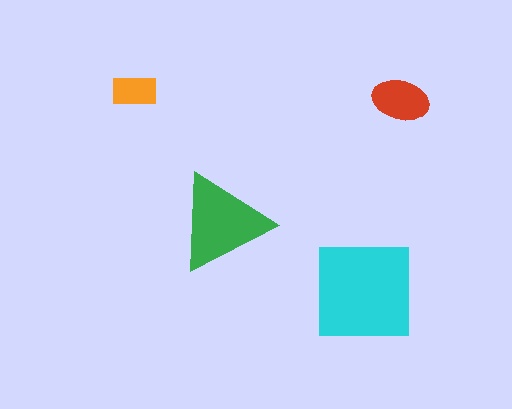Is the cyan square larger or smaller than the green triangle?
Larger.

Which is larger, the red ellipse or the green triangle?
The green triangle.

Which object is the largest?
The cyan square.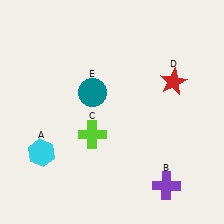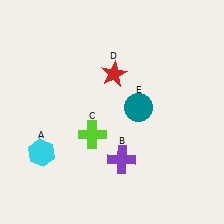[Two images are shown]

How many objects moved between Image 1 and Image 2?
3 objects moved between the two images.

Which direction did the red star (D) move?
The red star (D) moved left.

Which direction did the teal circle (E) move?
The teal circle (E) moved right.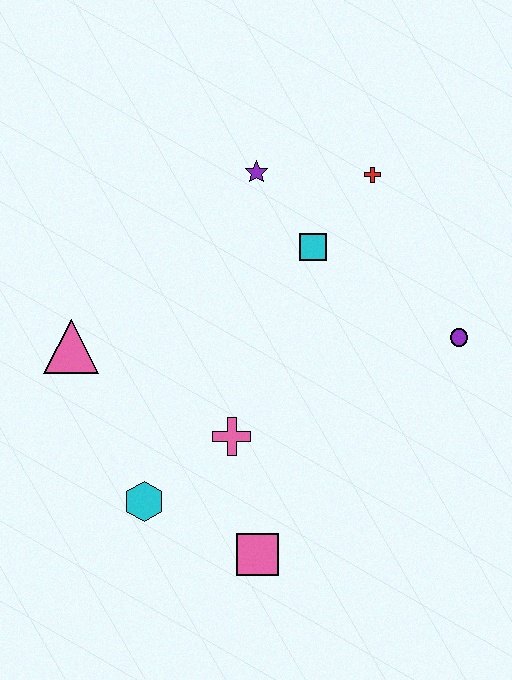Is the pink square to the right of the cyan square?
No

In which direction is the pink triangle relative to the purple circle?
The pink triangle is to the left of the purple circle.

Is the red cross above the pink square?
Yes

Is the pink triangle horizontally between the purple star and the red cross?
No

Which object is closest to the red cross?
The cyan square is closest to the red cross.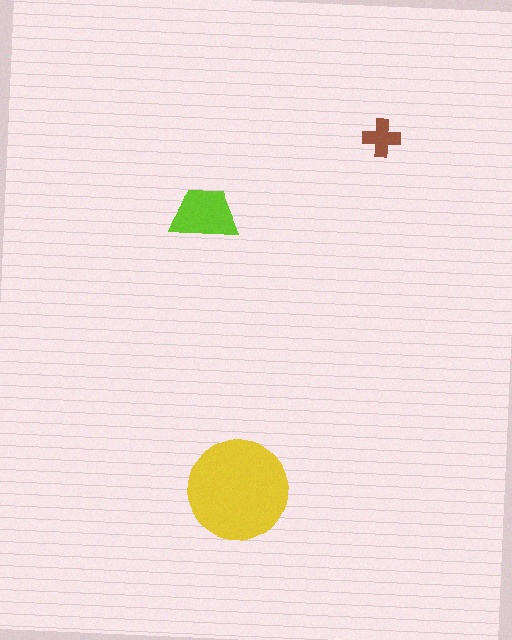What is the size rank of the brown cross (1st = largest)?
3rd.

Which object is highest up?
The brown cross is topmost.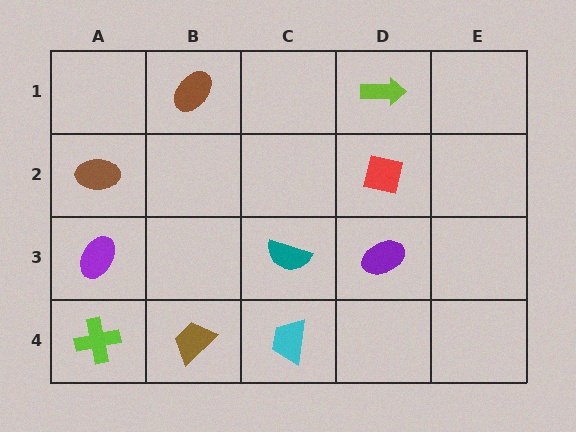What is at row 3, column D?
A purple ellipse.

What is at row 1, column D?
A lime arrow.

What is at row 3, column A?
A purple ellipse.